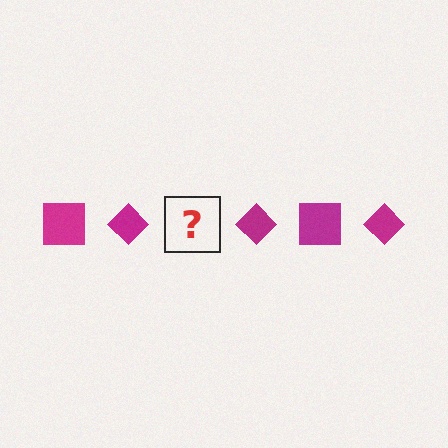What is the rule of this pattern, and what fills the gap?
The rule is that the pattern cycles through square, diamond shapes in magenta. The gap should be filled with a magenta square.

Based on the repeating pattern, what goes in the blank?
The blank should be a magenta square.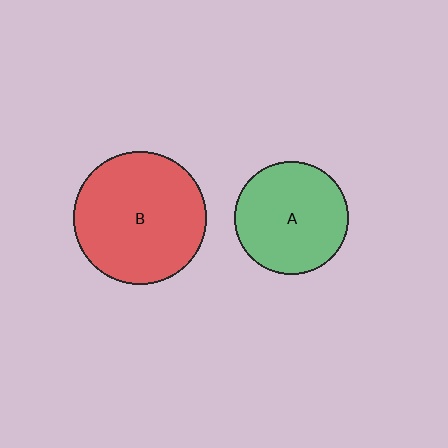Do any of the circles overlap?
No, none of the circles overlap.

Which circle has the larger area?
Circle B (red).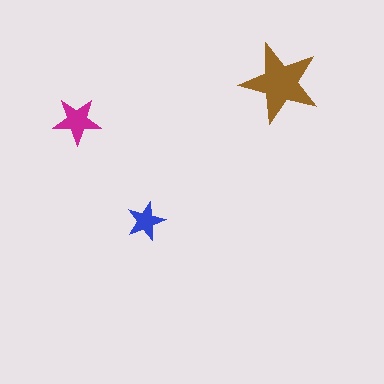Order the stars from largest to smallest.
the brown one, the magenta one, the blue one.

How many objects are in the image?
There are 3 objects in the image.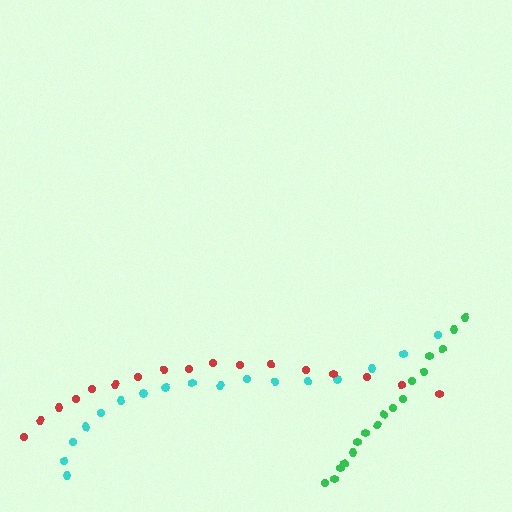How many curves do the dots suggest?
There are 3 distinct paths.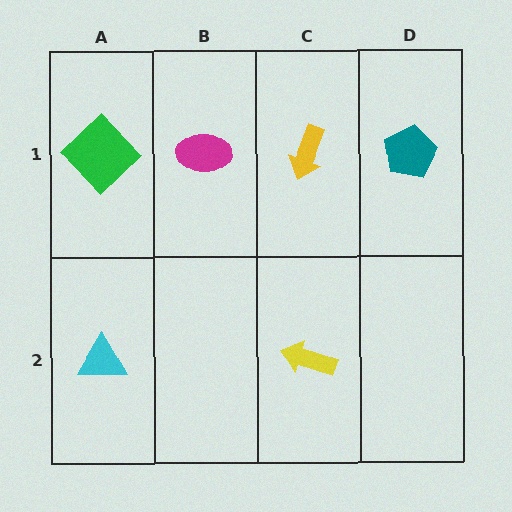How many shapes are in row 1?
4 shapes.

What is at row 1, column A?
A green diamond.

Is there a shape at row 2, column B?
No, that cell is empty.